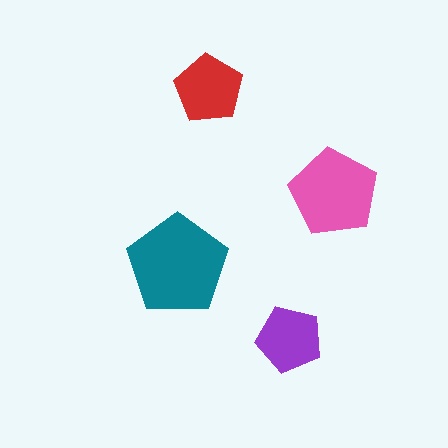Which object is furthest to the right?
The pink pentagon is rightmost.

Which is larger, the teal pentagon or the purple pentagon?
The teal one.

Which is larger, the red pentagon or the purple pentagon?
The red one.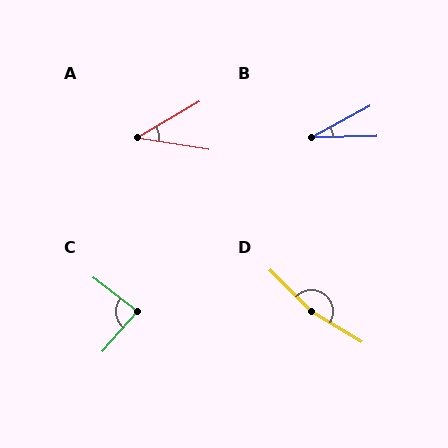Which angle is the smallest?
B, at approximately 26 degrees.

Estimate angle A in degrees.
Approximately 40 degrees.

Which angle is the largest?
D, at approximately 167 degrees.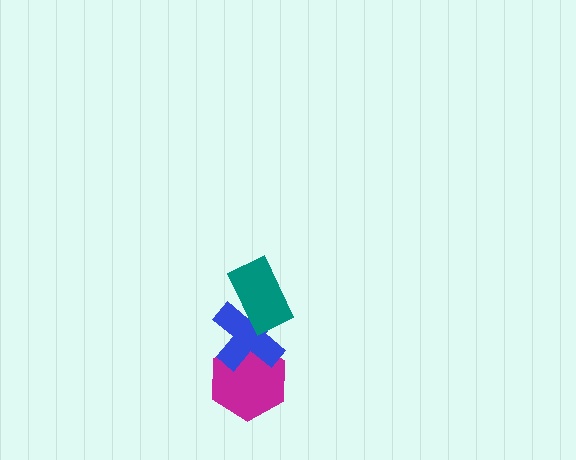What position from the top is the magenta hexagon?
The magenta hexagon is 3rd from the top.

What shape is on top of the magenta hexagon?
The blue cross is on top of the magenta hexagon.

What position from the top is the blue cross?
The blue cross is 2nd from the top.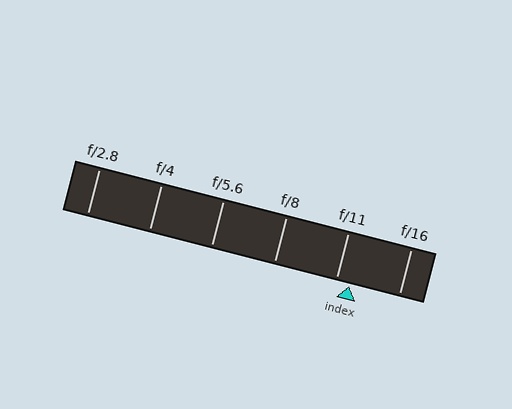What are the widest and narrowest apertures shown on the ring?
The widest aperture shown is f/2.8 and the narrowest is f/16.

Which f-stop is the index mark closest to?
The index mark is closest to f/11.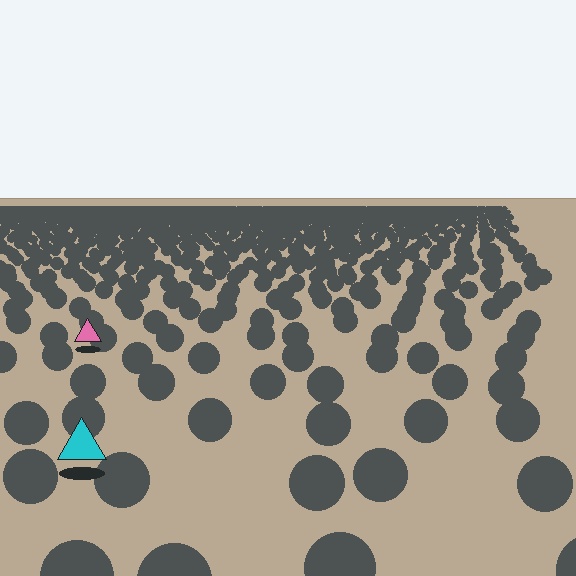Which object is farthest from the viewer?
The pink triangle is farthest from the viewer. It appears smaller and the ground texture around it is denser.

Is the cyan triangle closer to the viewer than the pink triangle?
Yes. The cyan triangle is closer — you can tell from the texture gradient: the ground texture is coarser near it.